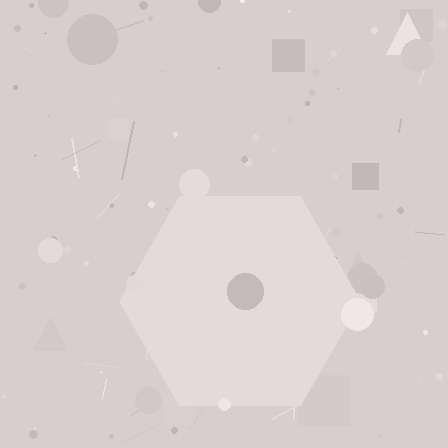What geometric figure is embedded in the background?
A hexagon is embedded in the background.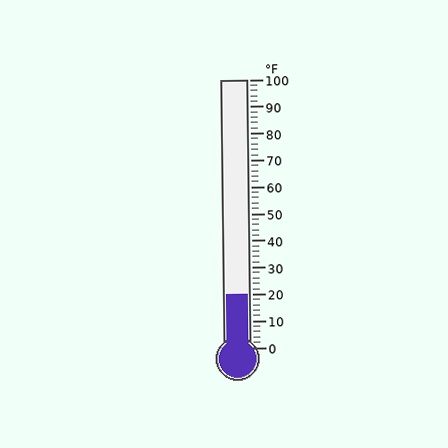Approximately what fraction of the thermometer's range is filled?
The thermometer is filled to approximately 20% of its range.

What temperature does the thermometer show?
The thermometer shows approximately 20°F.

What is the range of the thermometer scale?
The thermometer scale ranges from 0°F to 100°F.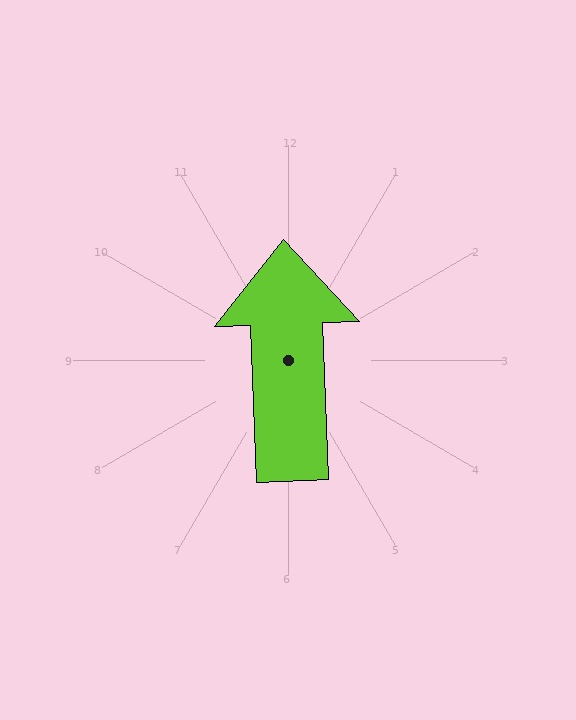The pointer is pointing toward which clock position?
Roughly 12 o'clock.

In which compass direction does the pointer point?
North.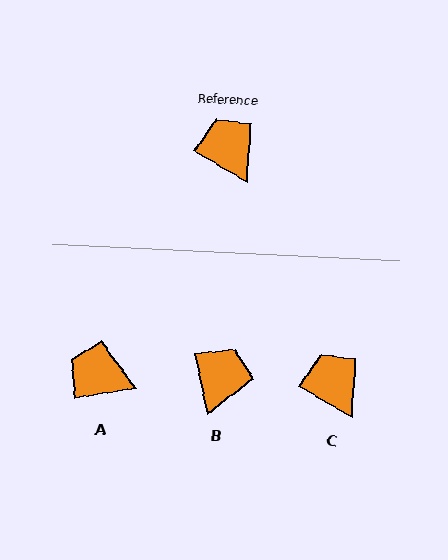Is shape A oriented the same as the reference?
No, it is off by about 40 degrees.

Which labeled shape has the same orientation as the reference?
C.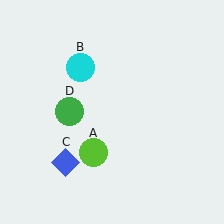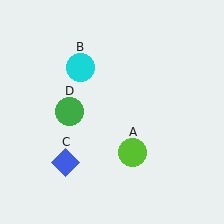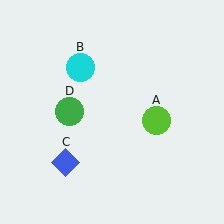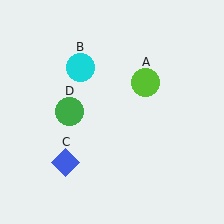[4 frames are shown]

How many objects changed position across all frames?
1 object changed position: lime circle (object A).